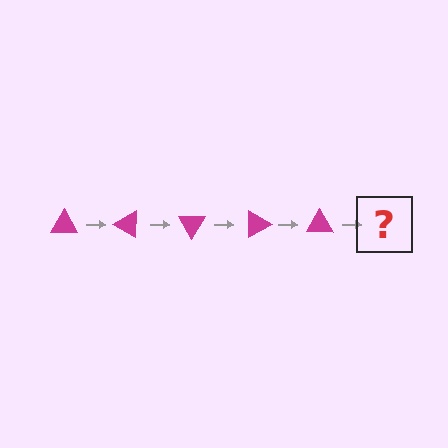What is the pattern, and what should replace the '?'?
The pattern is that the triangle rotates 30 degrees each step. The '?' should be a magenta triangle rotated 150 degrees.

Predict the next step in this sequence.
The next step is a magenta triangle rotated 150 degrees.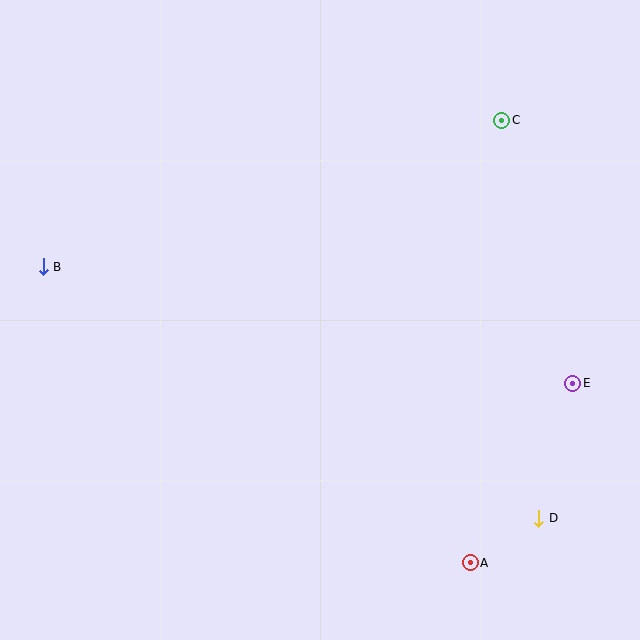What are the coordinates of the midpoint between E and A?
The midpoint between E and A is at (521, 473).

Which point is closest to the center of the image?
Point E at (573, 383) is closest to the center.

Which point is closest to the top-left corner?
Point B is closest to the top-left corner.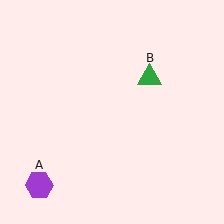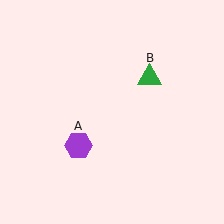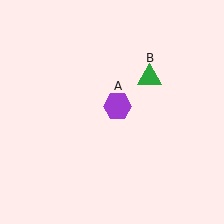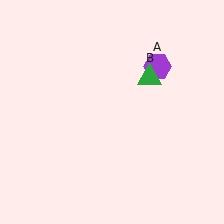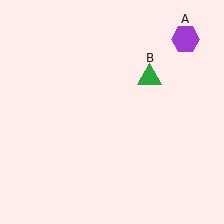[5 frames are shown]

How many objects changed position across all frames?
1 object changed position: purple hexagon (object A).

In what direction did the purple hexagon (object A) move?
The purple hexagon (object A) moved up and to the right.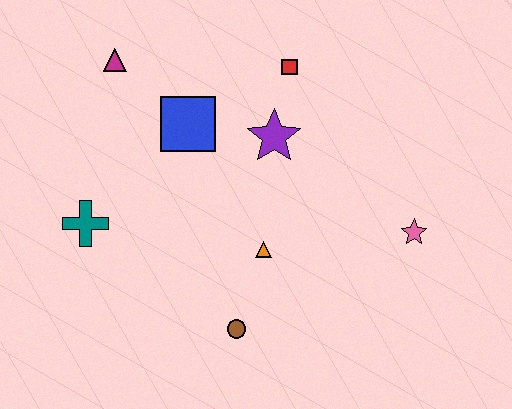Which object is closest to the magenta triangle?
The blue square is closest to the magenta triangle.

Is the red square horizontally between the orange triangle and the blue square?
No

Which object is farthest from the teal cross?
The pink star is farthest from the teal cross.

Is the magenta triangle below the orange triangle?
No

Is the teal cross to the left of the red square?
Yes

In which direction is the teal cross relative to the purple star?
The teal cross is to the left of the purple star.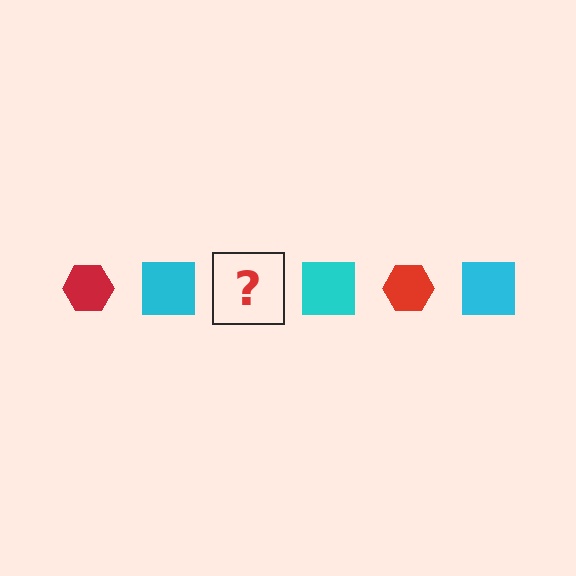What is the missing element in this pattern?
The missing element is a red hexagon.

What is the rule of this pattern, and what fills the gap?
The rule is that the pattern alternates between red hexagon and cyan square. The gap should be filled with a red hexagon.